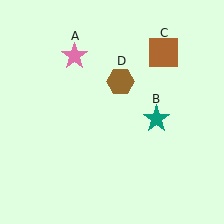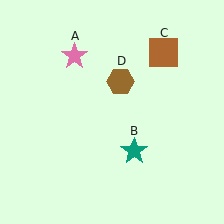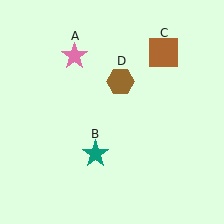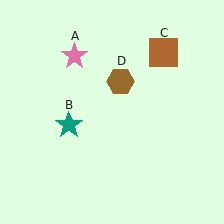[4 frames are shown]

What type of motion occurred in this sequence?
The teal star (object B) rotated clockwise around the center of the scene.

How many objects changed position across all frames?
1 object changed position: teal star (object B).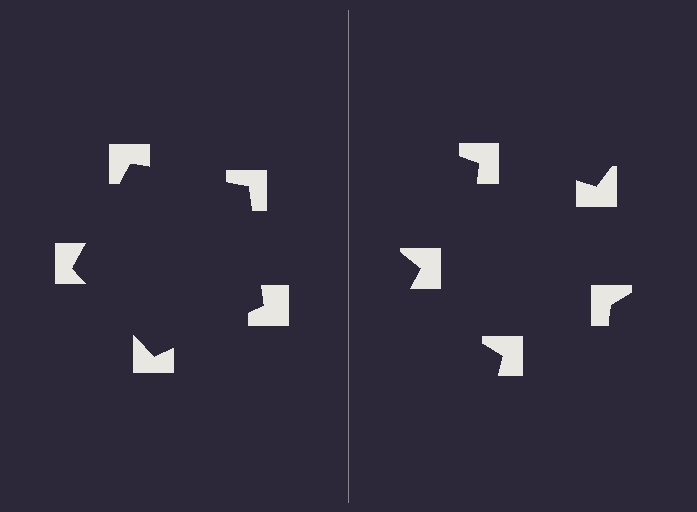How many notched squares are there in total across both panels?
10 — 5 on each side.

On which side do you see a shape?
An illusory pentagon appears on the left side. On the right side the wedge cuts are rotated, so no coherent shape forms.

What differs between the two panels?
The notched squares are positioned identically on both sides; only the wedge orientations differ. On the left they align to a pentagon; on the right they are misaligned.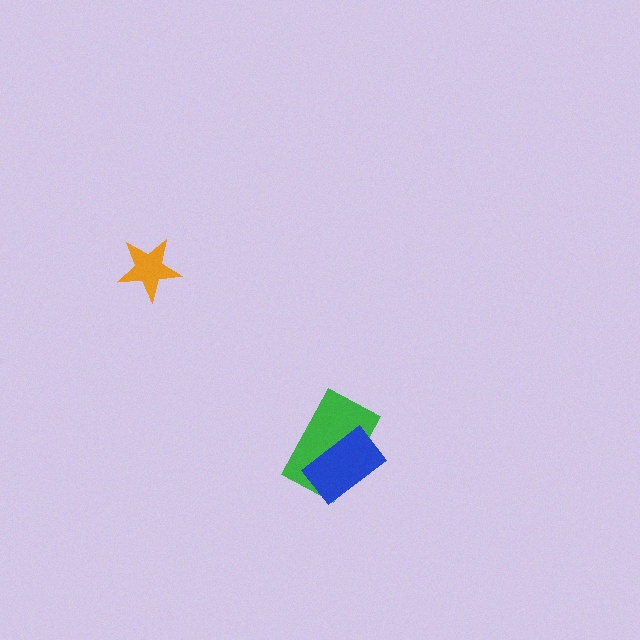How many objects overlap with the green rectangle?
1 object overlaps with the green rectangle.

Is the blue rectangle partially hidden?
No, no other shape covers it.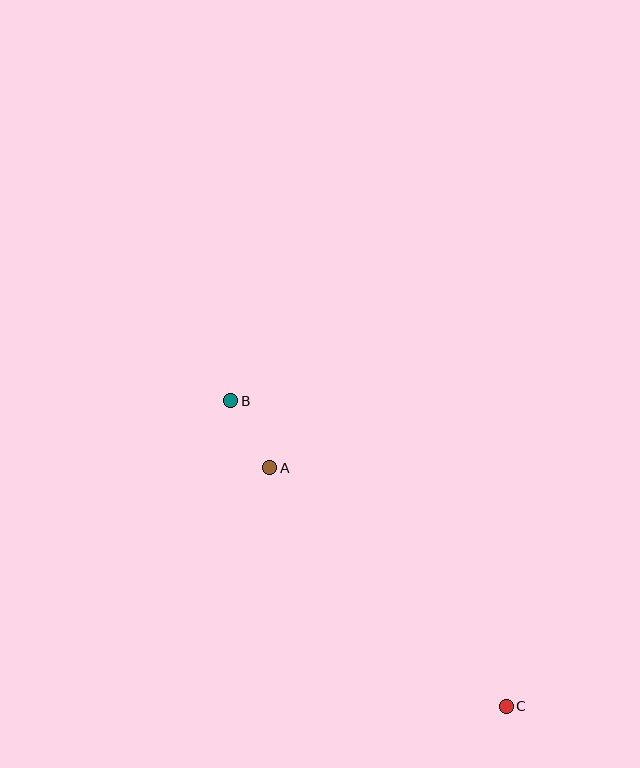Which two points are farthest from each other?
Points B and C are farthest from each other.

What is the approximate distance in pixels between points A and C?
The distance between A and C is approximately 336 pixels.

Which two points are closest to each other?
Points A and B are closest to each other.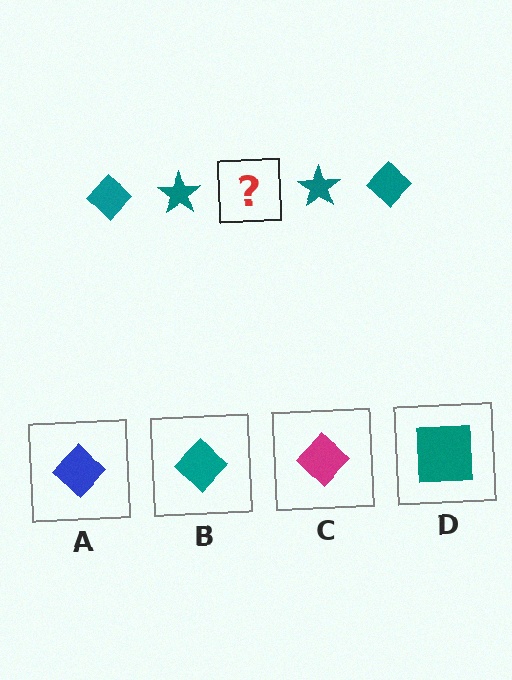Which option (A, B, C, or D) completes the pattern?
B.